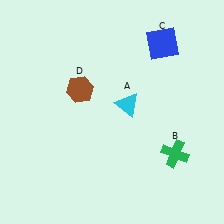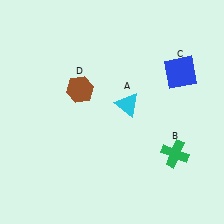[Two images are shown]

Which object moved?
The blue square (C) moved down.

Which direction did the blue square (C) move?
The blue square (C) moved down.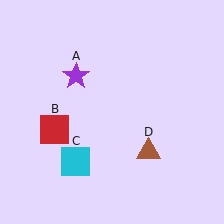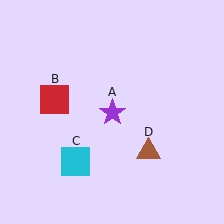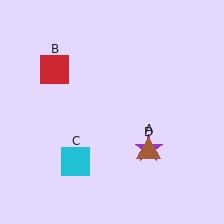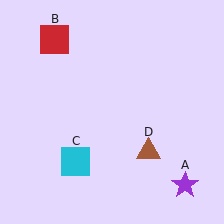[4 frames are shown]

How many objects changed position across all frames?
2 objects changed position: purple star (object A), red square (object B).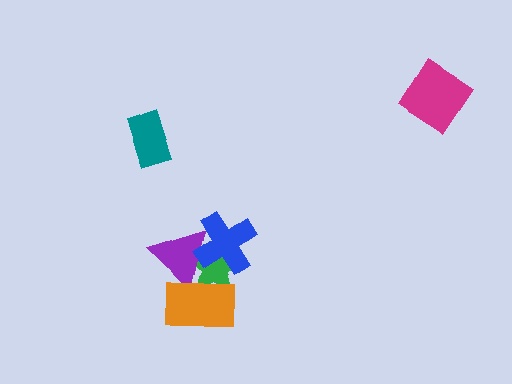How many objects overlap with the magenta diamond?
0 objects overlap with the magenta diamond.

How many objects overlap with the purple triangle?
3 objects overlap with the purple triangle.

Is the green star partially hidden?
Yes, it is partially covered by another shape.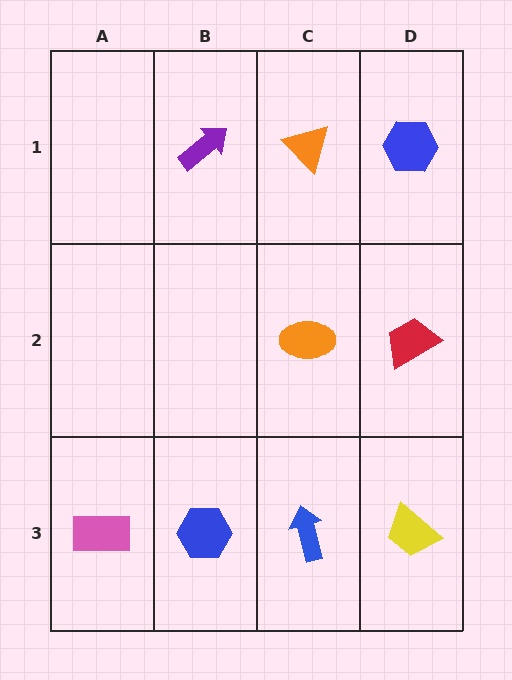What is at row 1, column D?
A blue hexagon.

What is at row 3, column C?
A blue arrow.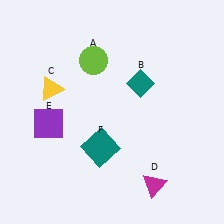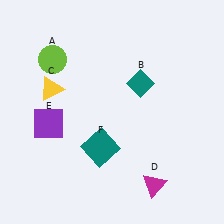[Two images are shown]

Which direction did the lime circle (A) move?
The lime circle (A) moved left.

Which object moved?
The lime circle (A) moved left.